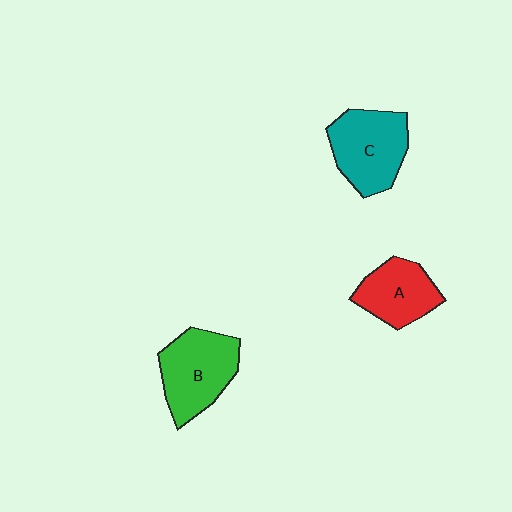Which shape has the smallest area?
Shape A (red).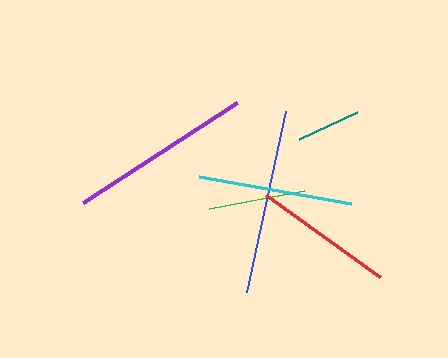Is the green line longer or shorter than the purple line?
The purple line is longer than the green line.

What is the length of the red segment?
The red segment is approximately 140 pixels long.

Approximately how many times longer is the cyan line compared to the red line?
The cyan line is approximately 1.1 times the length of the red line.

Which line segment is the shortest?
The teal line is the shortest at approximately 64 pixels.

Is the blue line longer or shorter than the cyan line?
The blue line is longer than the cyan line.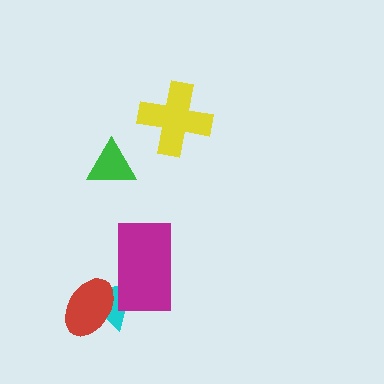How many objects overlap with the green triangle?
0 objects overlap with the green triangle.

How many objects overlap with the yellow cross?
0 objects overlap with the yellow cross.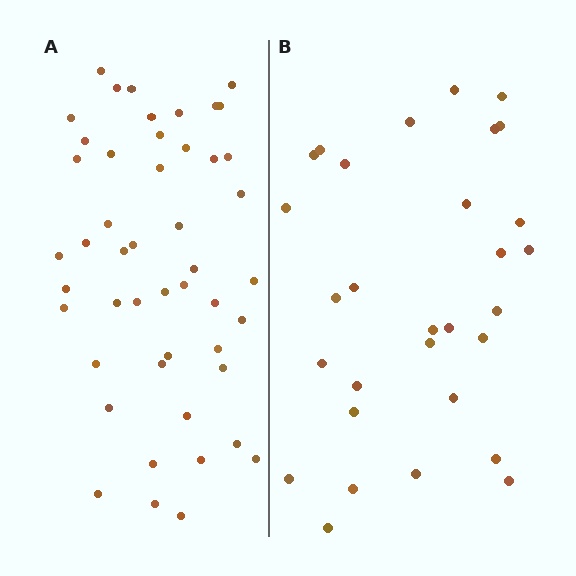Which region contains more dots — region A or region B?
Region A (the left region) has more dots.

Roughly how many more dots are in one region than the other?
Region A has approximately 20 more dots than region B.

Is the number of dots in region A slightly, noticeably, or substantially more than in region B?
Region A has substantially more. The ratio is roughly 1.6 to 1.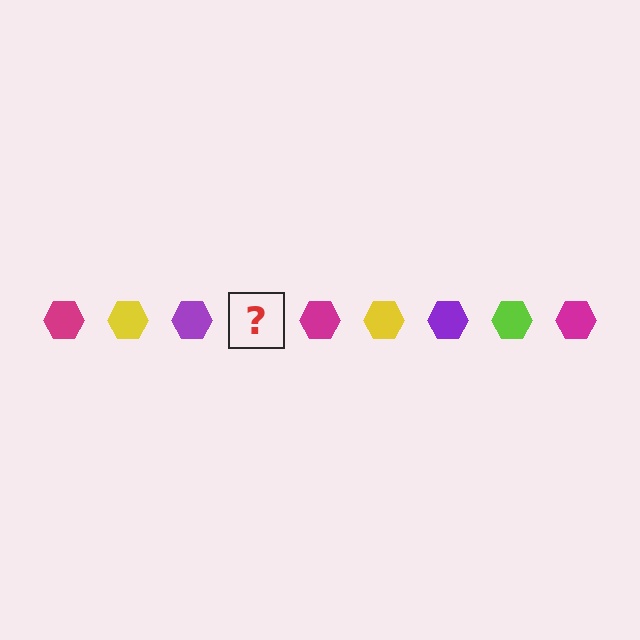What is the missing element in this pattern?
The missing element is a lime hexagon.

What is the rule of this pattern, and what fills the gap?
The rule is that the pattern cycles through magenta, yellow, purple, lime hexagons. The gap should be filled with a lime hexagon.